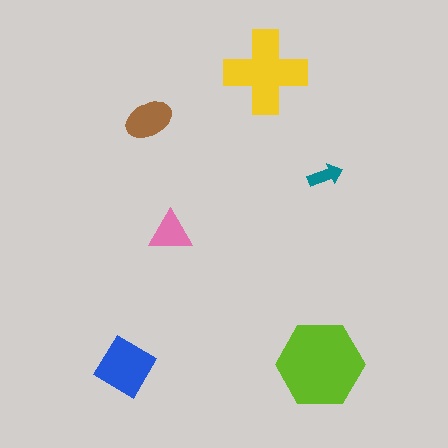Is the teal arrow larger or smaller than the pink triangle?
Smaller.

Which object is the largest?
The lime hexagon.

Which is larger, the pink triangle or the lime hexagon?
The lime hexagon.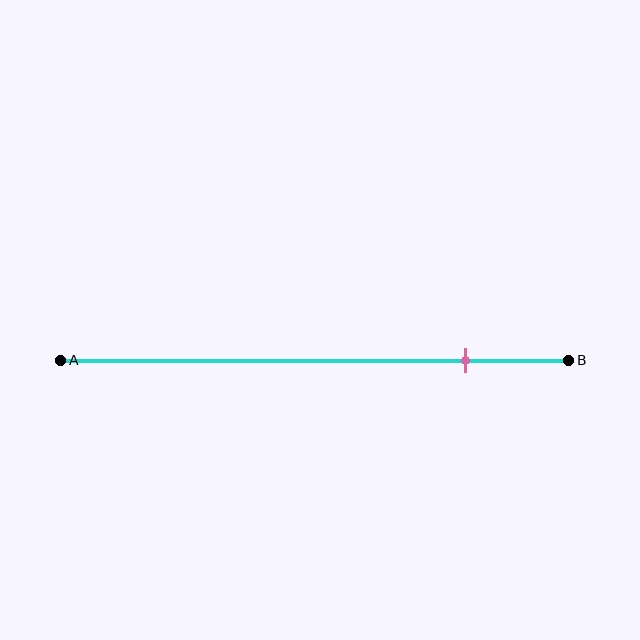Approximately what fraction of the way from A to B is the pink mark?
The pink mark is approximately 80% of the way from A to B.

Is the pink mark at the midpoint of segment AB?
No, the mark is at about 80% from A, not at the 50% midpoint.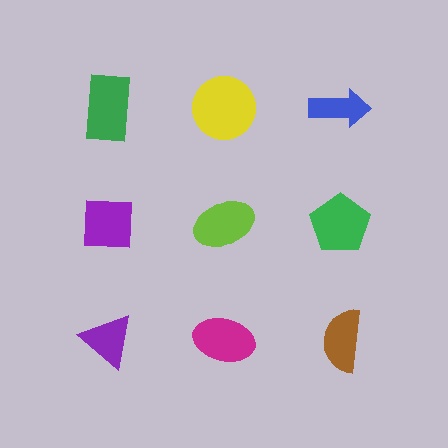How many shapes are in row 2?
3 shapes.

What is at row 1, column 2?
A yellow circle.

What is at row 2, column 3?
A green pentagon.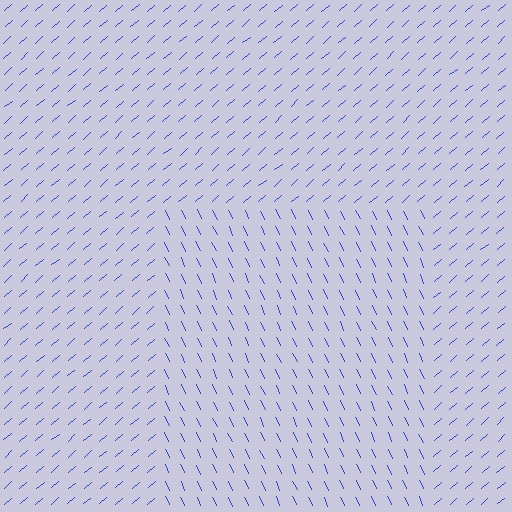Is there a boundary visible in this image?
Yes, there is a texture boundary formed by a change in line orientation.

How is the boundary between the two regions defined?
The boundary is defined purely by a change in line orientation (approximately 74 degrees difference). All lines are the same color and thickness.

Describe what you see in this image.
The image is filled with small blue line segments. A rectangle region in the image has lines oriented differently from the surrounding lines, creating a visible texture boundary.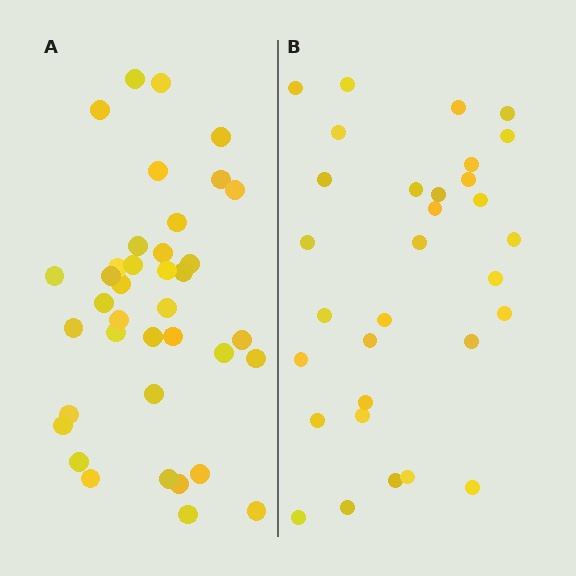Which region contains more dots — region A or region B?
Region A (the left region) has more dots.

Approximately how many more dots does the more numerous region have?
Region A has roughly 8 or so more dots than region B.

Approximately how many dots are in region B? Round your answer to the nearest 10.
About 30 dots. (The exact count is 31, which rounds to 30.)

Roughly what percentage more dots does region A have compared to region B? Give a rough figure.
About 25% more.